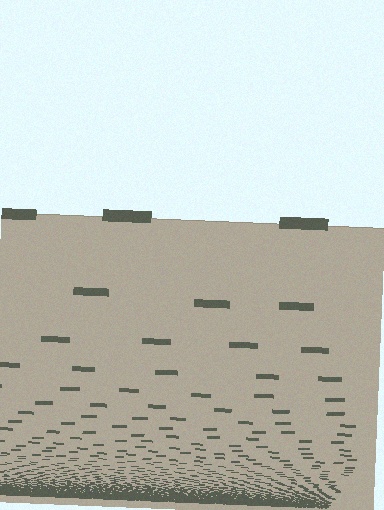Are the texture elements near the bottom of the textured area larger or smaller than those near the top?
Smaller. The gradient is inverted — elements near the bottom are smaller and denser.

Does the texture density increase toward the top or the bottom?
Density increases toward the bottom.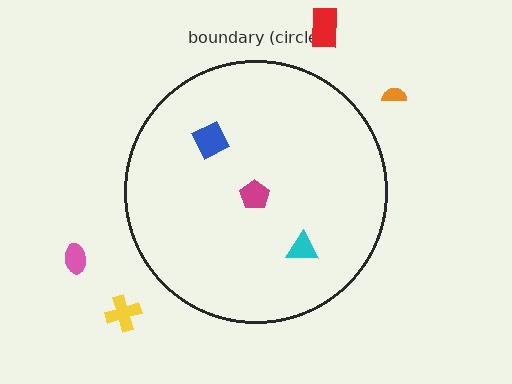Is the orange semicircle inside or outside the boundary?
Outside.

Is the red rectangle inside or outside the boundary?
Outside.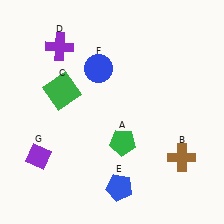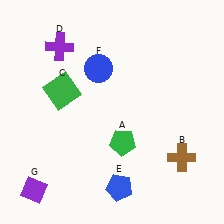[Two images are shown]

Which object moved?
The purple diamond (G) moved down.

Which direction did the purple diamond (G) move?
The purple diamond (G) moved down.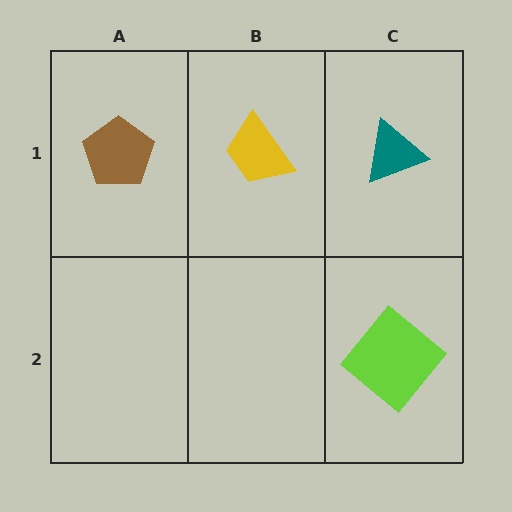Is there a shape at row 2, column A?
No, that cell is empty.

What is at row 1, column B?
A yellow trapezoid.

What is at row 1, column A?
A brown pentagon.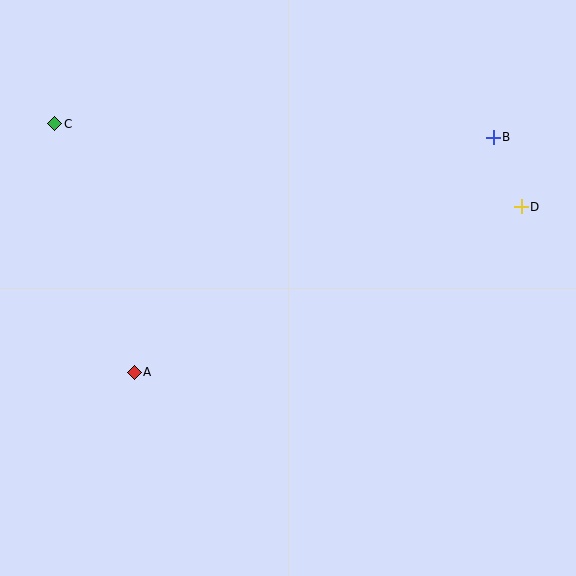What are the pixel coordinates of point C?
Point C is at (55, 124).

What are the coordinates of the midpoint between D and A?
The midpoint between D and A is at (328, 289).